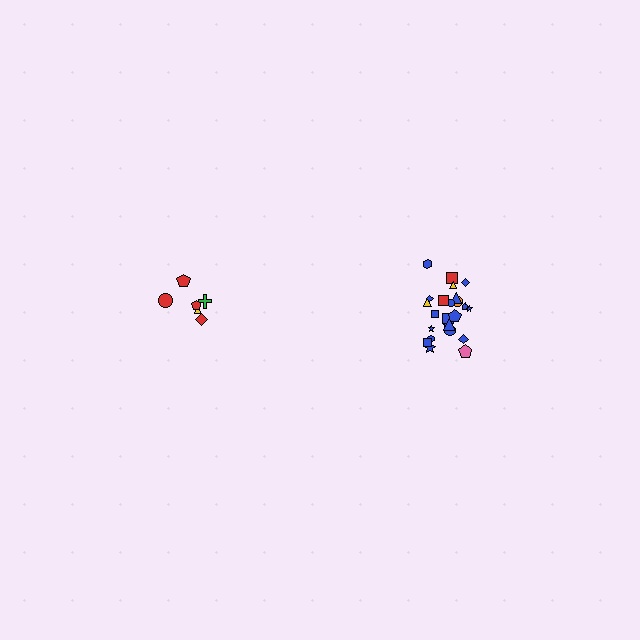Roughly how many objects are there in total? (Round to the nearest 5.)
Roughly 30 objects in total.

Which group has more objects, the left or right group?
The right group.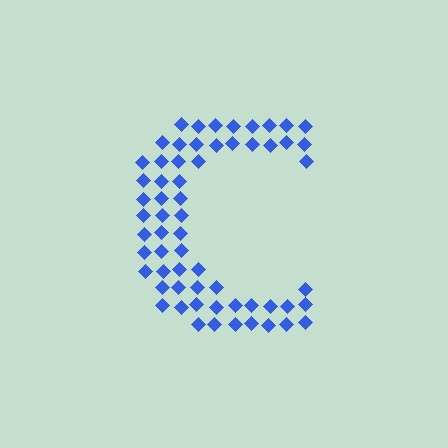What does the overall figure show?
The overall figure shows the letter C.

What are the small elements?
The small elements are diamonds.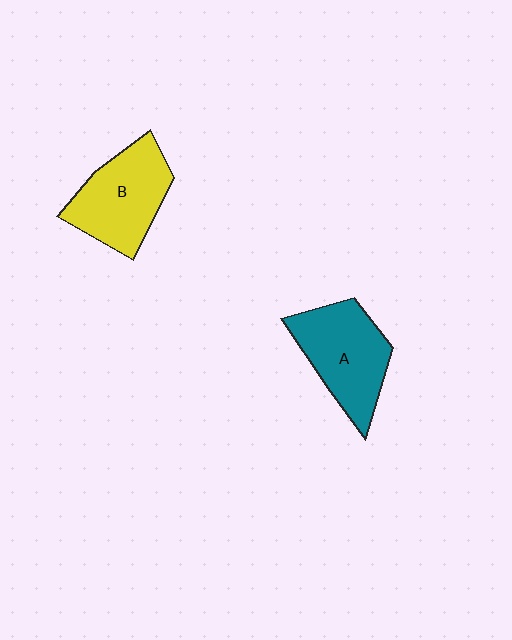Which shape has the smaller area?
Shape B (yellow).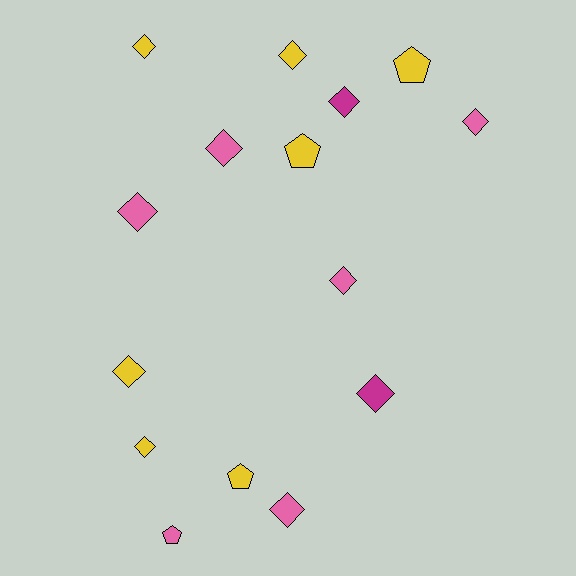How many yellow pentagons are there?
There are 3 yellow pentagons.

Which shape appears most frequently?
Diamond, with 11 objects.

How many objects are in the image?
There are 15 objects.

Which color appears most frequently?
Yellow, with 7 objects.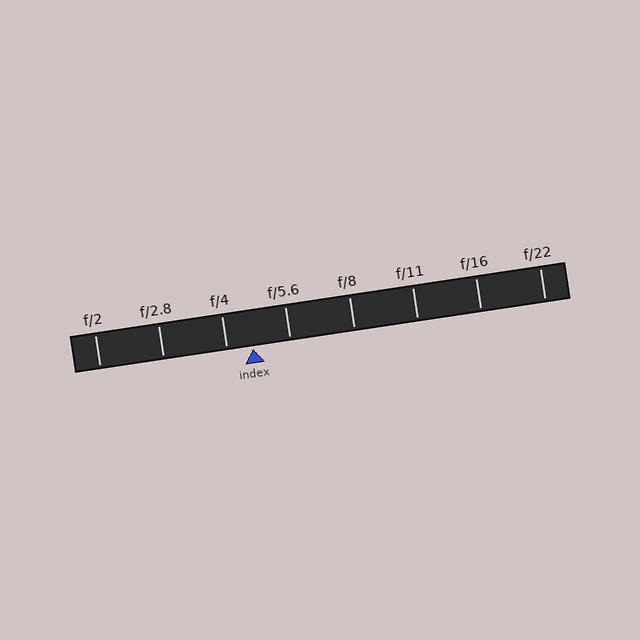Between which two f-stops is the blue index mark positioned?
The index mark is between f/4 and f/5.6.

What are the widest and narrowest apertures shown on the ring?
The widest aperture shown is f/2 and the narrowest is f/22.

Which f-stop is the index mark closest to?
The index mark is closest to f/4.